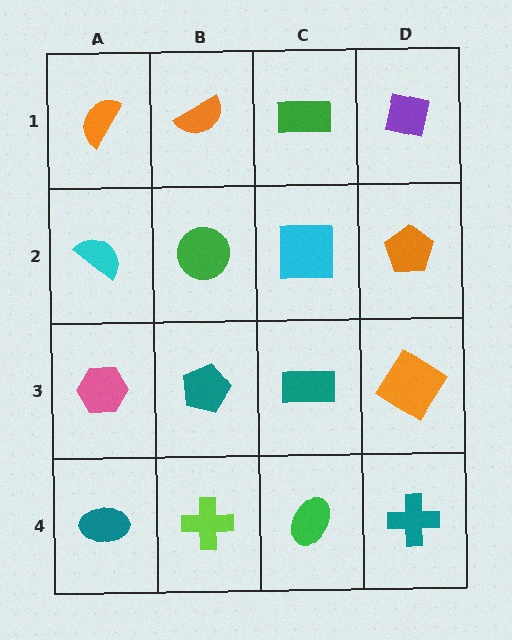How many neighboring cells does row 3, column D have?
3.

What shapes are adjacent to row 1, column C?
A cyan square (row 2, column C), an orange semicircle (row 1, column B), a purple square (row 1, column D).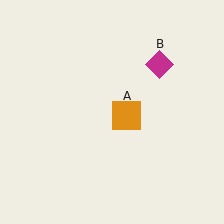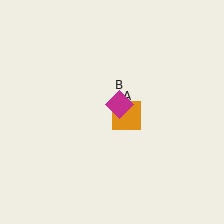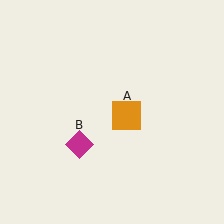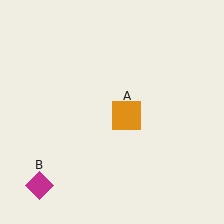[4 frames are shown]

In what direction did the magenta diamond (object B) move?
The magenta diamond (object B) moved down and to the left.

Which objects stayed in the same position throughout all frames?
Orange square (object A) remained stationary.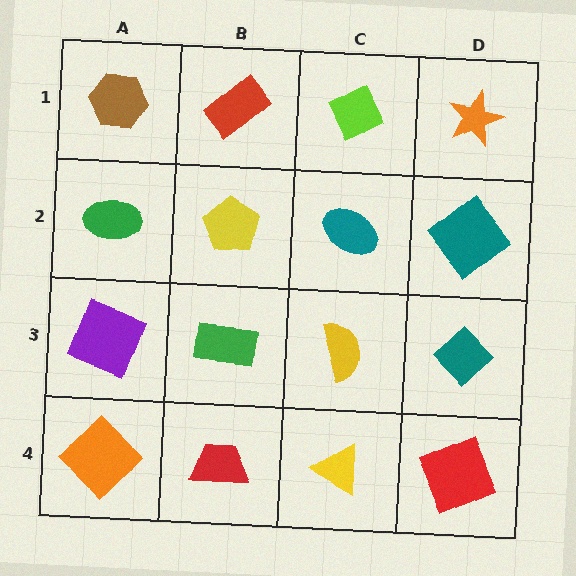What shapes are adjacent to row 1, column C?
A teal ellipse (row 2, column C), a red rectangle (row 1, column B), an orange star (row 1, column D).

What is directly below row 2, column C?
A yellow semicircle.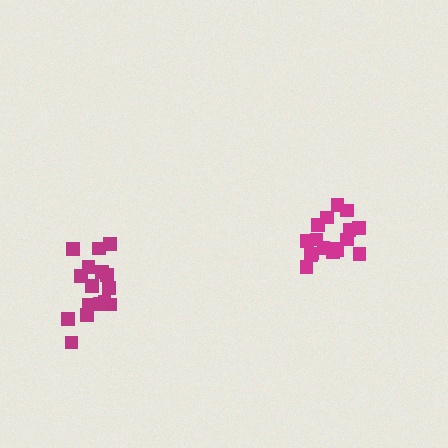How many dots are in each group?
Group 1: 17 dots, Group 2: 16 dots (33 total).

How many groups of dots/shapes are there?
There are 2 groups.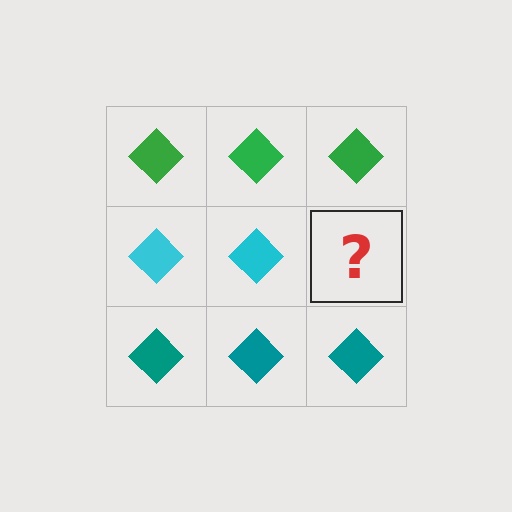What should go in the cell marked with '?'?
The missing cell should contain a cyan diamond.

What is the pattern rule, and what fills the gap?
The rule is that each row has a consistent color. The gap should be filled with a cyan diamond.